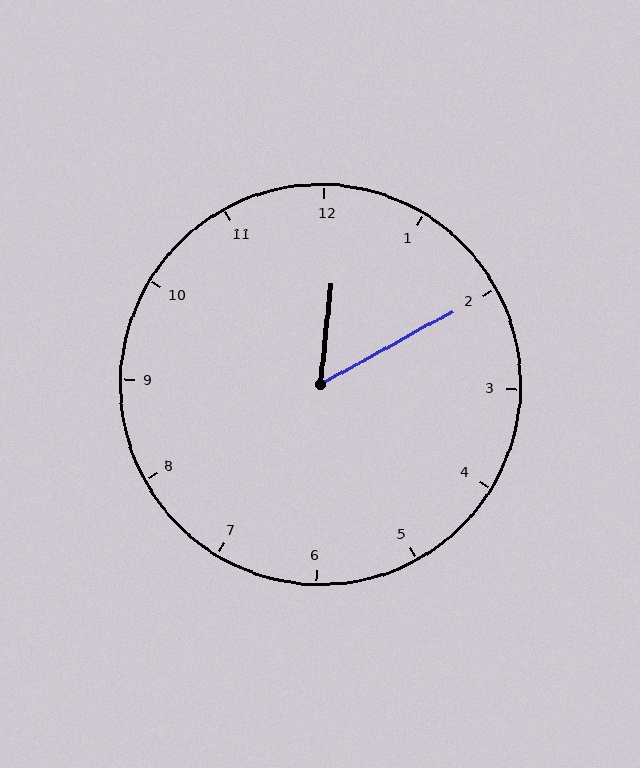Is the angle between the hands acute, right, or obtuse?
It is acute.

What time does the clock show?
12:10.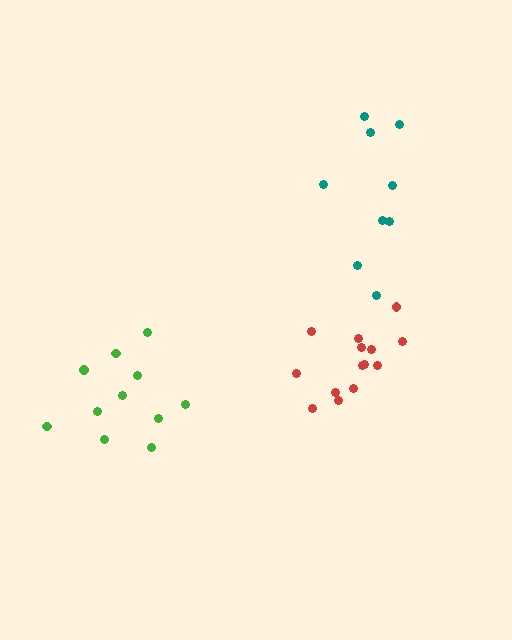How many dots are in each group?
Group 1: 14 dots, Group 2: 9 dots, Group 3: 11 dots (34 total).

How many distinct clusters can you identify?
There are 3 distinct clusters.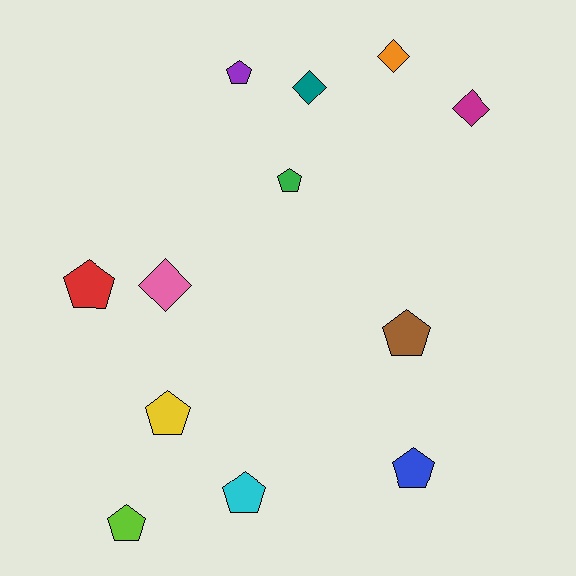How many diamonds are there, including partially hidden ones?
There are 4 diamonds.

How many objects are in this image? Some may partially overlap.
There are 12 objects.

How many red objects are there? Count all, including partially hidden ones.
There is 1 red object.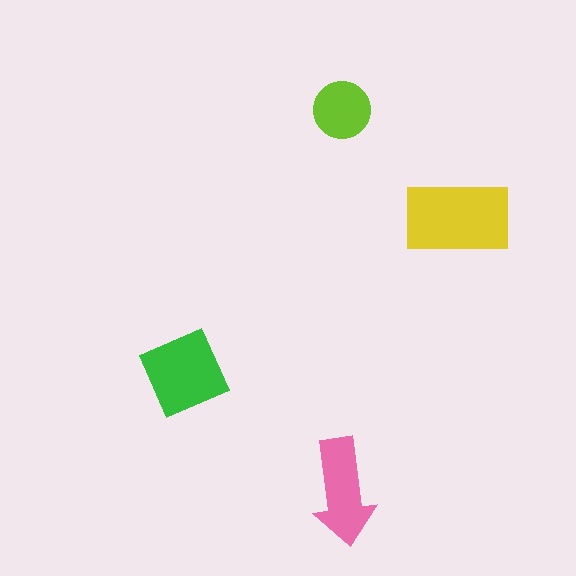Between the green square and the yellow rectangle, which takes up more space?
The yellow rectangle.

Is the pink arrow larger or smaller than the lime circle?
Larger.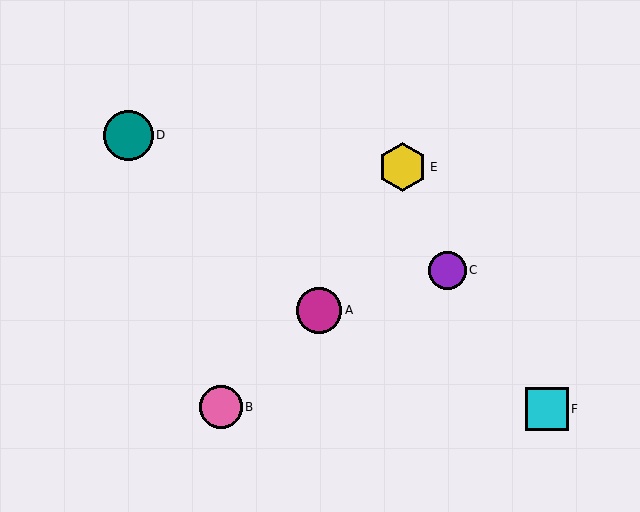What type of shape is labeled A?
Shape A is a magenta circle.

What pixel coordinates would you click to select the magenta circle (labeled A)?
Click at (319, 310) to select the magenta circle A.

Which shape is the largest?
The teal circle (labeled D) is the largest.